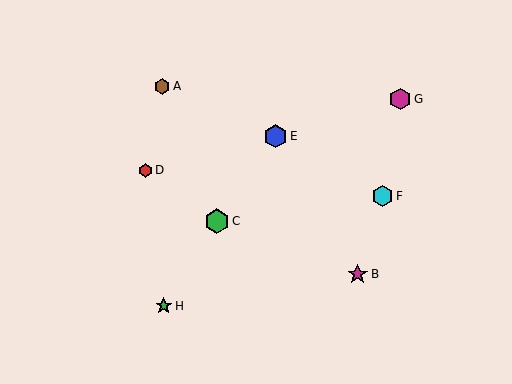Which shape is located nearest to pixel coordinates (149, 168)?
The red hexagon (labeled D) at (146, 170) is nearest to that location.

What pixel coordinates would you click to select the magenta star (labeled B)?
Click at (358, 274) to select the magenta star B.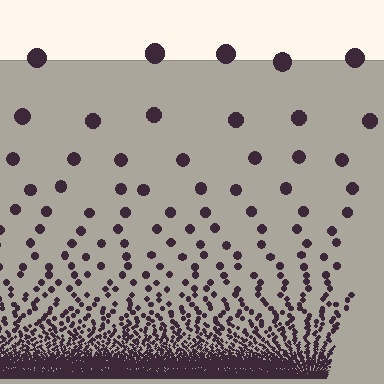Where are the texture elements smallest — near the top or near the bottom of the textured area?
Near the bottom.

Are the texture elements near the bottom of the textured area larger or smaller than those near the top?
Smaller. The gradient is inverted — elements near the bottom are smaller and denser.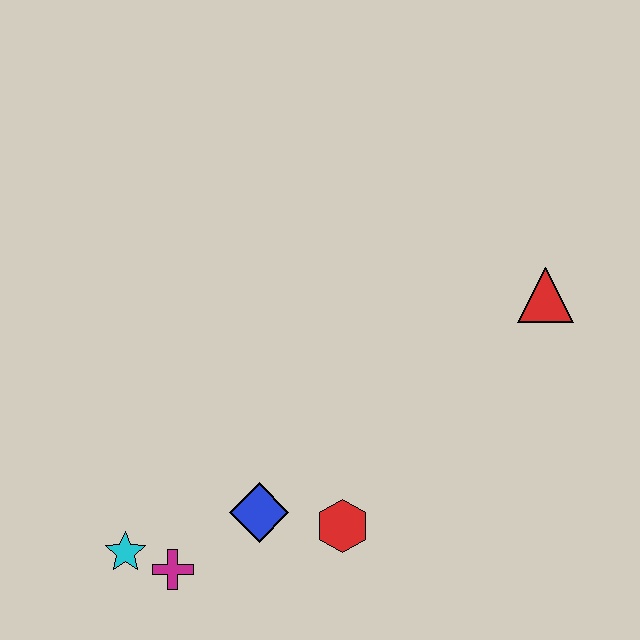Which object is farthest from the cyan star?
The red triangle is farthest from the cyan star.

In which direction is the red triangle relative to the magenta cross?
The red triangle is to the right of the magenta cross.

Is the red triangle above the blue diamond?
Yes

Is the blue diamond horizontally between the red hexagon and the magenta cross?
Yes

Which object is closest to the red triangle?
The red hexagon is closest to the red triangle.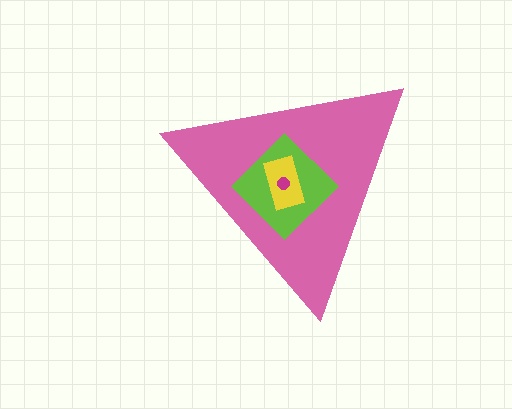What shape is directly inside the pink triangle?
The lime diamond.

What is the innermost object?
The magenta circle.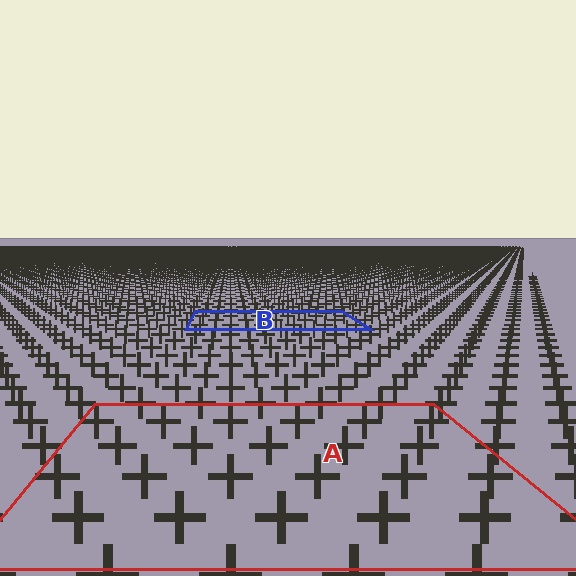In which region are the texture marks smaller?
The texture marks are smaller in region B, because it is farther away.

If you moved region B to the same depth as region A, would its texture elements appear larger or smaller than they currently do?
They would appear larger. At a closer depth, the same texture elements are projected at a bigger on-screen size.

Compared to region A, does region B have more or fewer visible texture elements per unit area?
Region B has more texture elements per unit area — they are packed more densely because it is farther away.